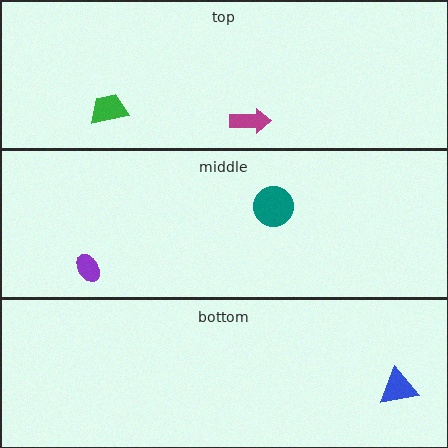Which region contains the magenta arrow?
The top region.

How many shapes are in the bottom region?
1.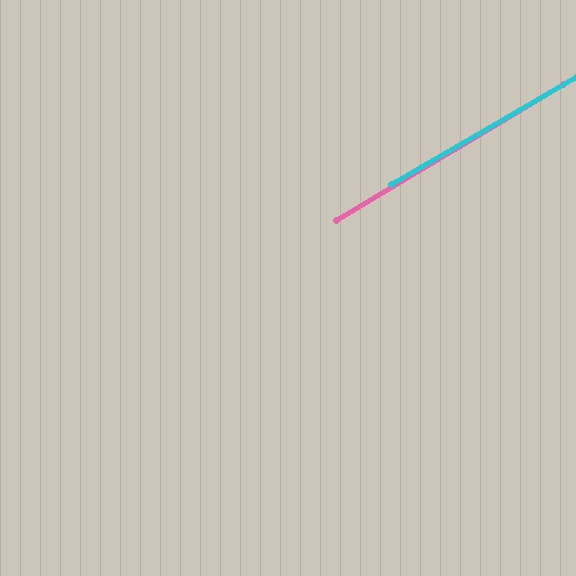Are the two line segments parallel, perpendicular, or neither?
Parallel — their directions differ by only 1.1°.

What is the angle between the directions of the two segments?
Approximately 1 degree.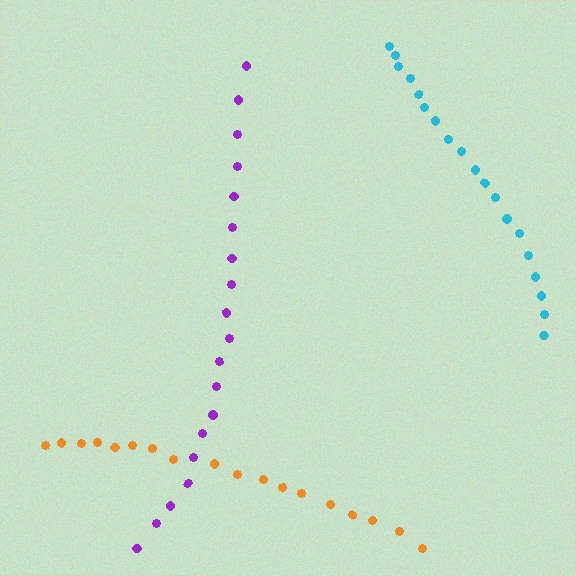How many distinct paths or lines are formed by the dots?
There are 3 distinct paths.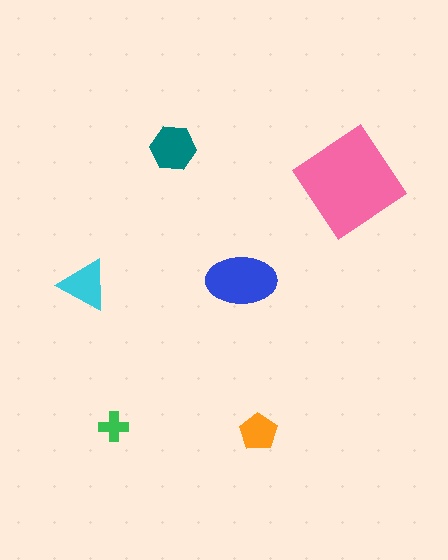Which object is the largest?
The pink diamond.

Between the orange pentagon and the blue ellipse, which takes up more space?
The blue ellipse.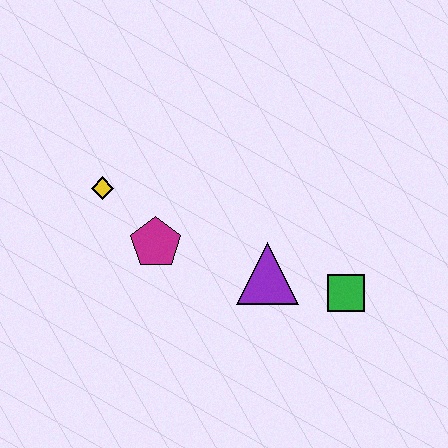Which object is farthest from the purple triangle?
The yellow diamond is farthest from the purple triangle.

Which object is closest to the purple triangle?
The green square is closest to the purple triangle.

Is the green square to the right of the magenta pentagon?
Yes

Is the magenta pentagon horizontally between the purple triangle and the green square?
No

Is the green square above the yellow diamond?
No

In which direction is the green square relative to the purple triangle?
The green square is to the right of the purple triangle.